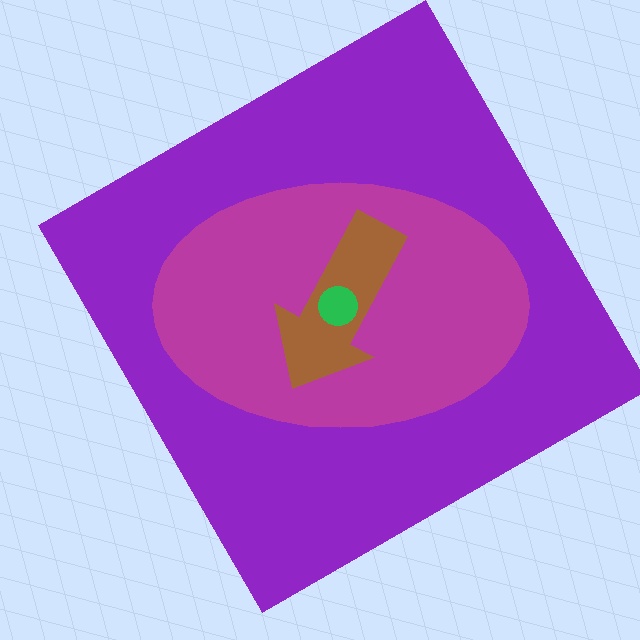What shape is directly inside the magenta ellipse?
The brown arrow.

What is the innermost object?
The green circle.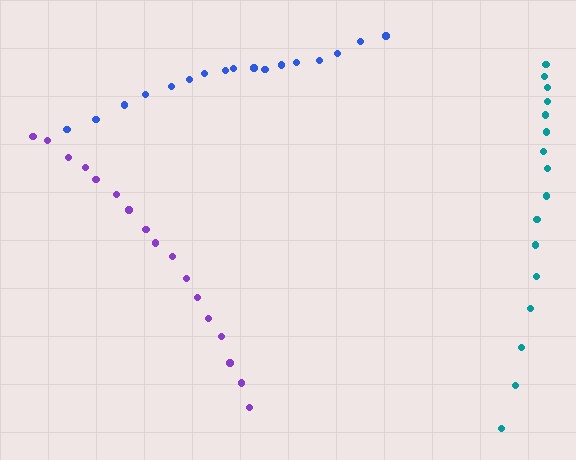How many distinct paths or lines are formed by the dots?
There are 3 distinct paths.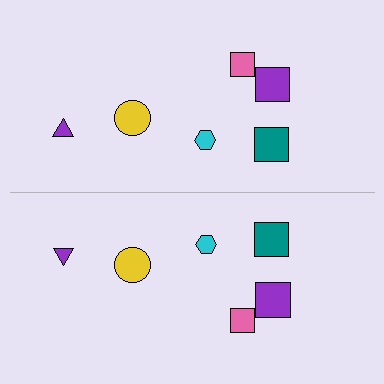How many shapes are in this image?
There are 12 shapes in this image.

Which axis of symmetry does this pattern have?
The pattern has a horizontal axis of symmetry running through the center of the image.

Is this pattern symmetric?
Yes, this pattern has bilateral (reflection) symmetry.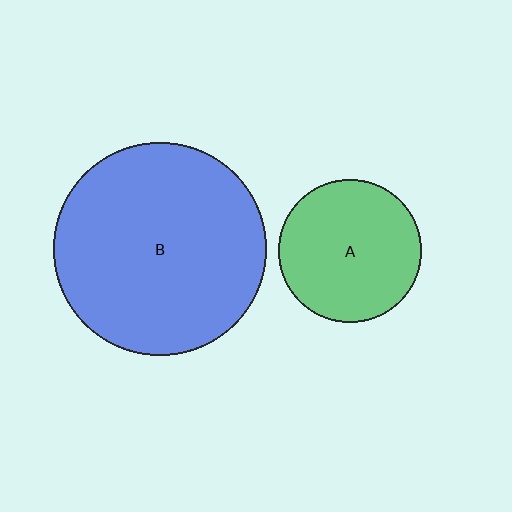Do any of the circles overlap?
No, none of the circles overlap.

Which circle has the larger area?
Circle B (blue).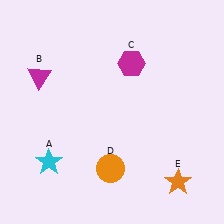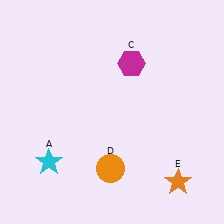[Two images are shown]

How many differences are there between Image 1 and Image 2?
There is 1 difference between the two images.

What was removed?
The magenta triangle (B) was removed in Image 2.